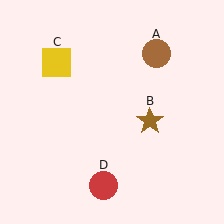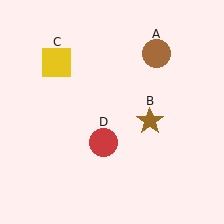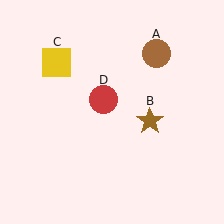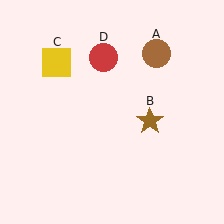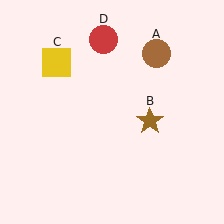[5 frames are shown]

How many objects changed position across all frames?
1 object changed position: red circle (object D).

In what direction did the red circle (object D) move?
The red circle (object D) moved up.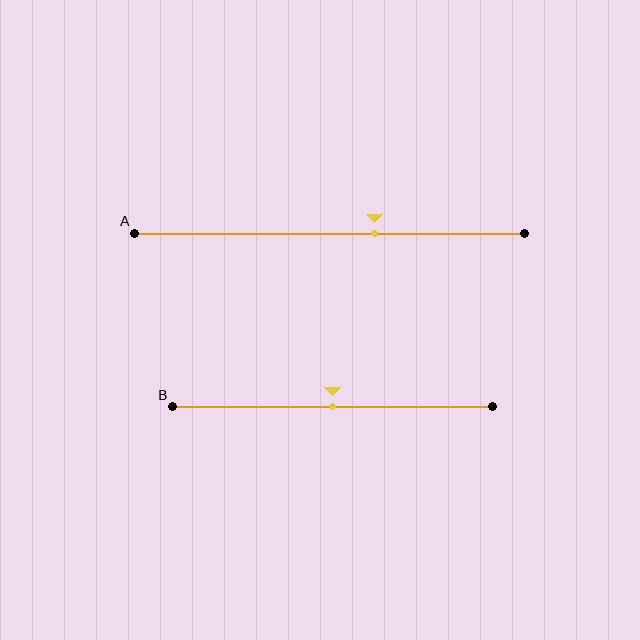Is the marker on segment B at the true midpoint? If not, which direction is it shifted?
Yes, the marker on segment B is at the true midpoint.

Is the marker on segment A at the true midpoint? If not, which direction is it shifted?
No, the marker on segment A is shifted to the right by about 11% of the segment length.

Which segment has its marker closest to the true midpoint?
Segment B has its marker closest to the true midpoint.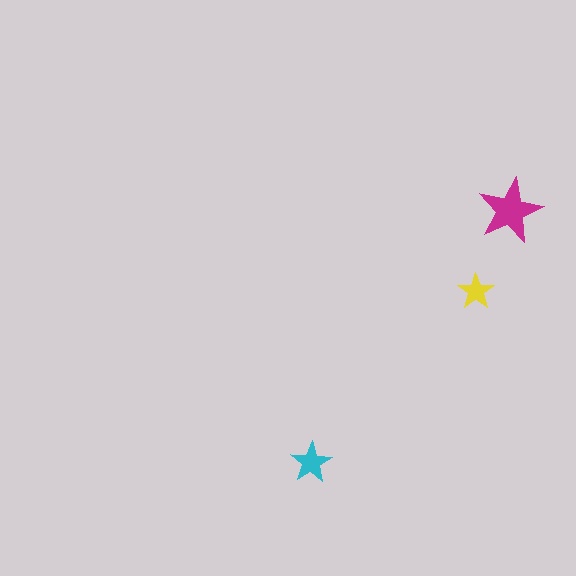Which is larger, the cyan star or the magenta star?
The magenta one.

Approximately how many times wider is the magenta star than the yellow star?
About 2 times wider.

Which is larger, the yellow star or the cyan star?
The cyan one.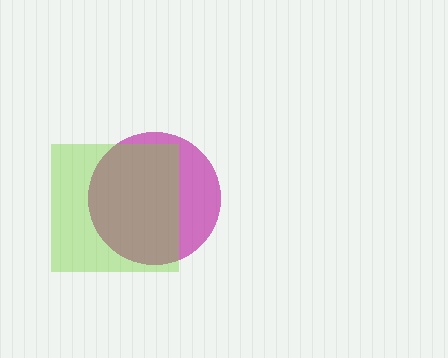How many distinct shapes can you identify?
There are 2 distinct shapes: a magenta circle, a lime square.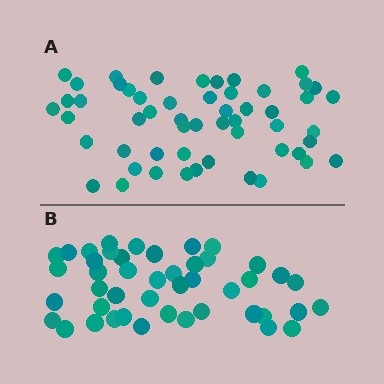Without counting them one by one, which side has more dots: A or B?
Region A (the top region) has more dots.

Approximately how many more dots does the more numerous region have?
Region A has roughly 8 or so more dots than region B.